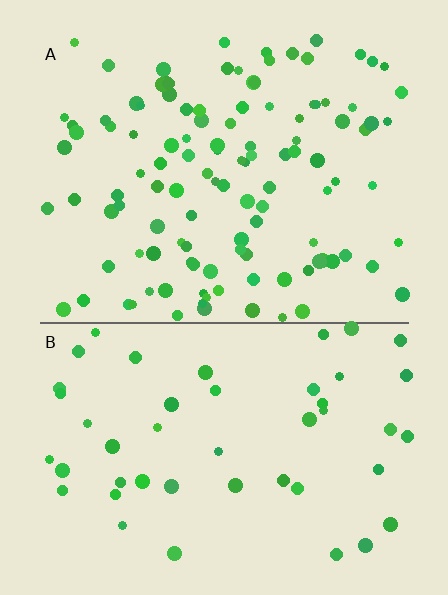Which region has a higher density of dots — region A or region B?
A (the top).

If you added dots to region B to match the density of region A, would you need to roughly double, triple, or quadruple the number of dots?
Approximately double.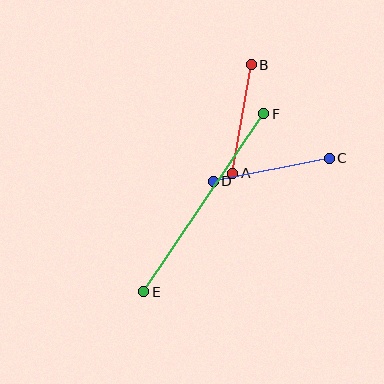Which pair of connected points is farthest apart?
Points E and F are farthest apart.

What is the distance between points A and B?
The distance is approximately 110 pixels.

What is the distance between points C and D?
The distance is approximately 118 pixels.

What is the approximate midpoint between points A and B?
The midpoint is at approximately (242, 119) pixels.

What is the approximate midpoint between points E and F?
The midpoint is at approximately (204, 203) pixels.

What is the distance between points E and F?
The distance is approximately 215 pixels.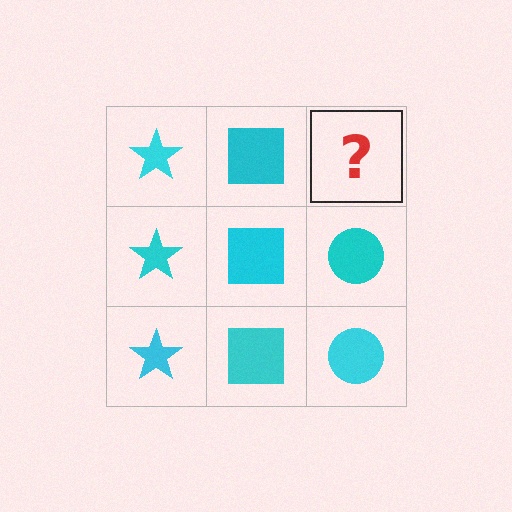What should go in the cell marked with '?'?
The missing cell should contain a cyan circle.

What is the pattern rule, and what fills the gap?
The rule is that each column has a consistent shape. The gap should be filled with a cyan circle.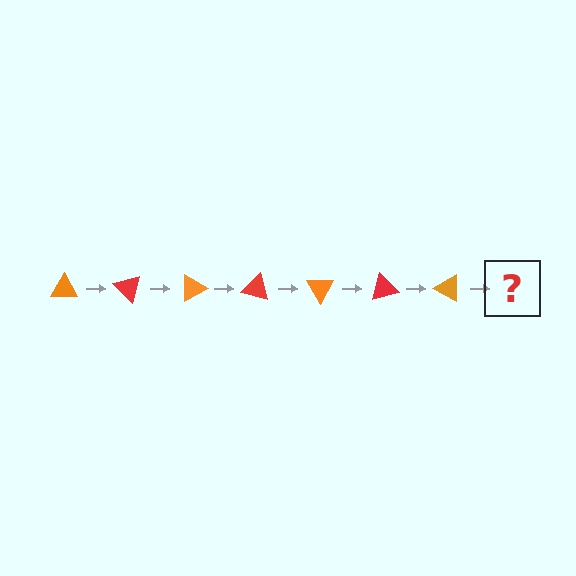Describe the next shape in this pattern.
It should be a red triangle, rotated 315 degrees from the start.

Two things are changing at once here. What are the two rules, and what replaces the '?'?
The two rules are that it rotates 45 degrees each step and the color cycles through orange and red. The '?' should be a red triangle, rotated 315 degrees from the start.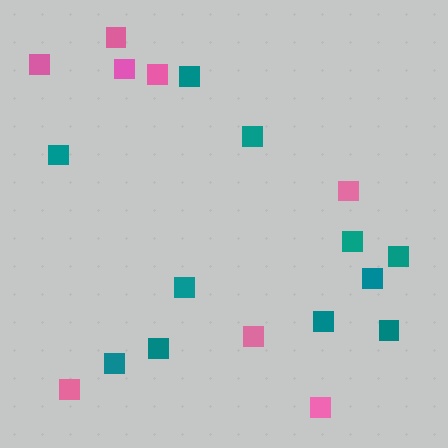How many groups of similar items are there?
There are 2 groups: one group of pink squares (8) and one group of teal squares (11).